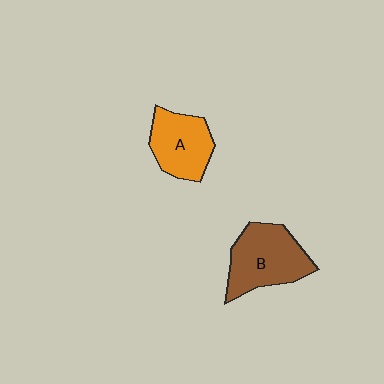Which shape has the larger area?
Shape B (brown).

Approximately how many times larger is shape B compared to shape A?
Approximately 1.3 times.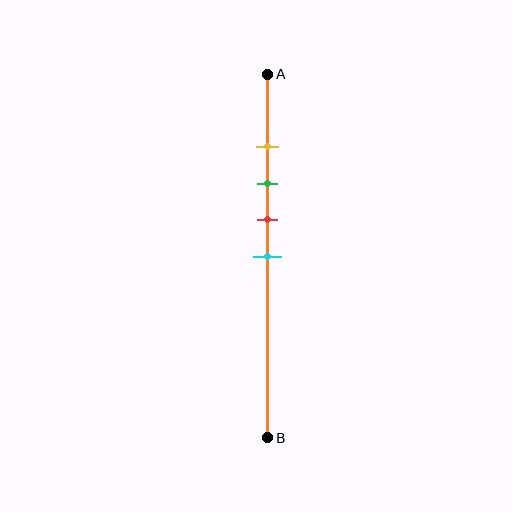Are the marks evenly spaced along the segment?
Yes, the marks are approximately evenly spaced.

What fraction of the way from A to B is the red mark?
The red mark is approximately 40% (0.4) of the way from A to B.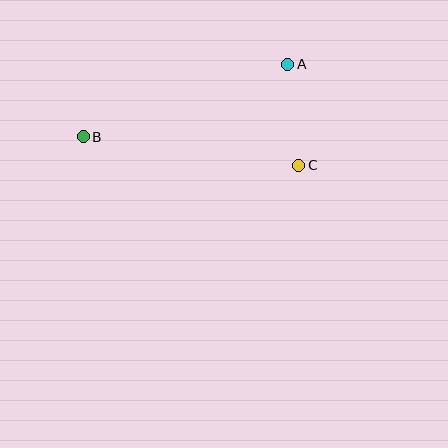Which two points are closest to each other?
Points A and C are closest to each other.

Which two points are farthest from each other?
Points B and C are farthest from each other.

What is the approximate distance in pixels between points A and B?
The distance between A and B is approximately 217 pixels.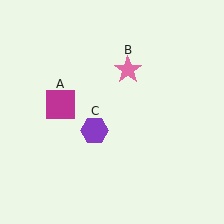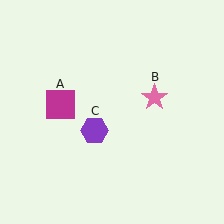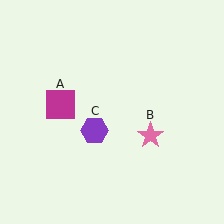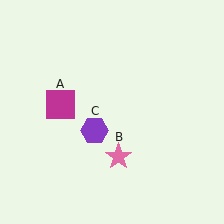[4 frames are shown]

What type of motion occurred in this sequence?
The pink star (object B) rotated clockwise around the center of the scene.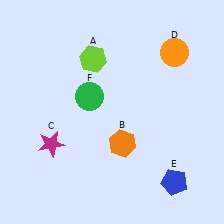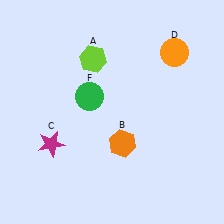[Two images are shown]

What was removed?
The blue pentagon (E) was removed in Image 2.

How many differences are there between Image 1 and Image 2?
There is 1 difference between the two images.